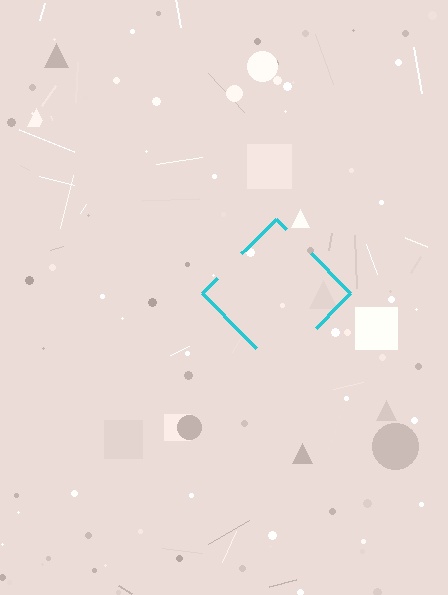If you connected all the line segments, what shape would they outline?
They would outline a diamond.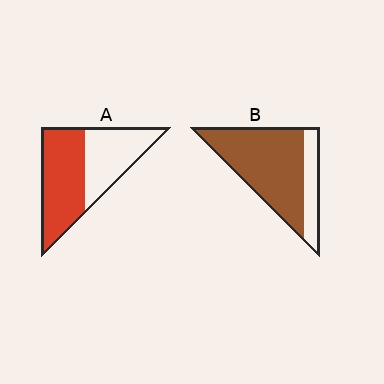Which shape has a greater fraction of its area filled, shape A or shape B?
Shape B.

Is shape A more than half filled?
Yes.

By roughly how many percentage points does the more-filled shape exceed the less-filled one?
By roughly 20 percentage points (B over A).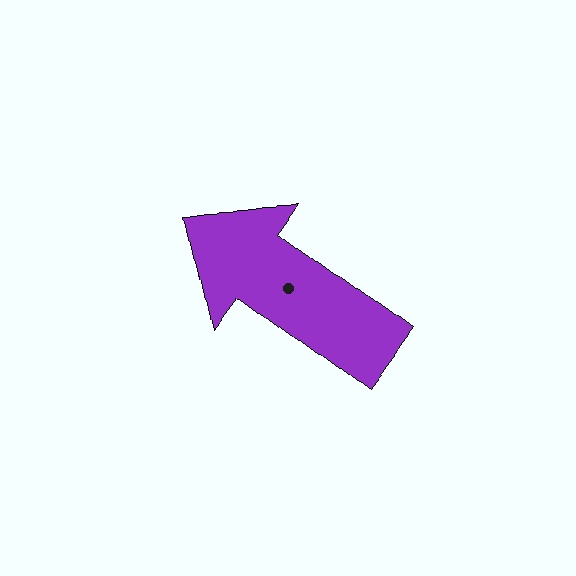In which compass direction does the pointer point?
Northwest.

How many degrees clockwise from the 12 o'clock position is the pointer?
Approximately 307 degrees.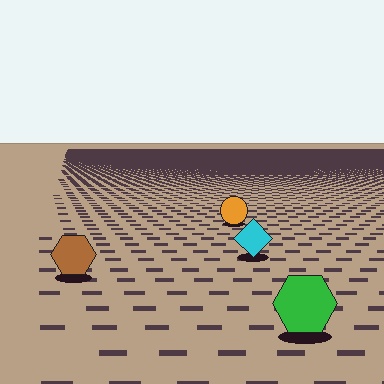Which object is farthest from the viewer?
The orange circle is farthest from the viewer. It appears smaller and the ground texture around it is denser.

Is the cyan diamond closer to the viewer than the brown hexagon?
No. The brown hexagon is closer — you can tell from the texture gradient: the ground texture is coarser near it.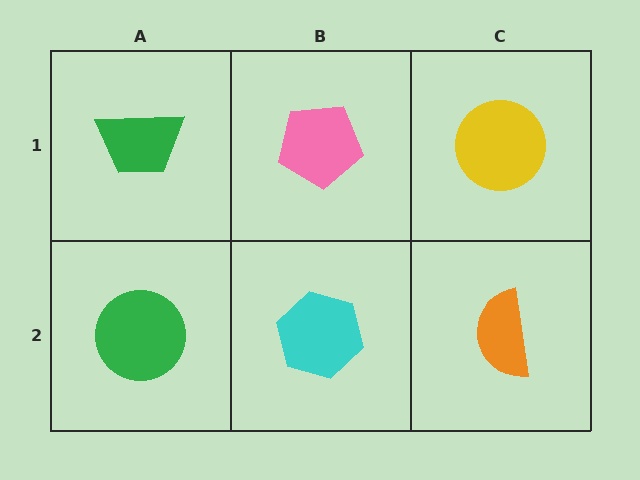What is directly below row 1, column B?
A cyan hexagon.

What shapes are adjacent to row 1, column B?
A cyan hexagon (row 2, column B), a green trapezoid (row 1, column A), a yellow circle (row 1, column C).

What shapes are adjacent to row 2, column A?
A green trapezoid (row 1, column A), a cyan hexagon (row 2, column B).